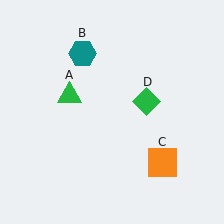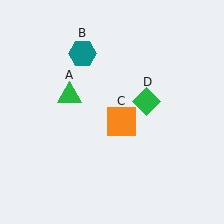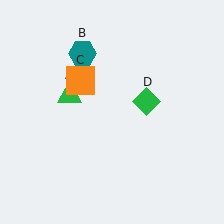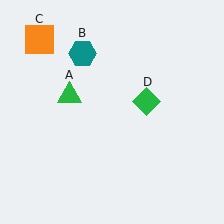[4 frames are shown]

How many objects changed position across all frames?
1 object changed position: orange square (object C).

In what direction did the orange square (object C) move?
The orange square (object C) moved up and to the left.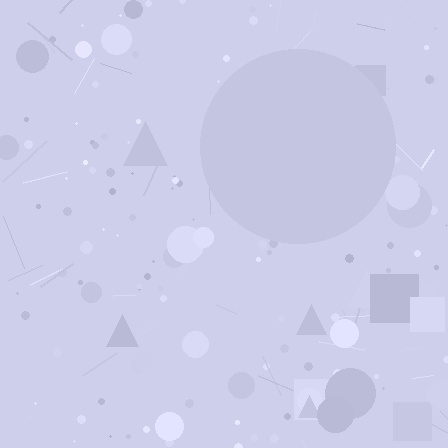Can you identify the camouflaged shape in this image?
The camouflaged shape is a circle.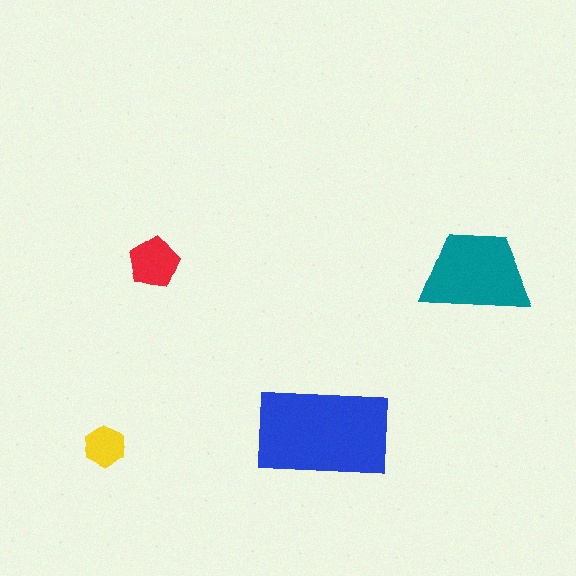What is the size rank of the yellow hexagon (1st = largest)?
4th.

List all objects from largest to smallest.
The blue rectangle, the teal trapezoid, the red pentagon, the yellow hexagon.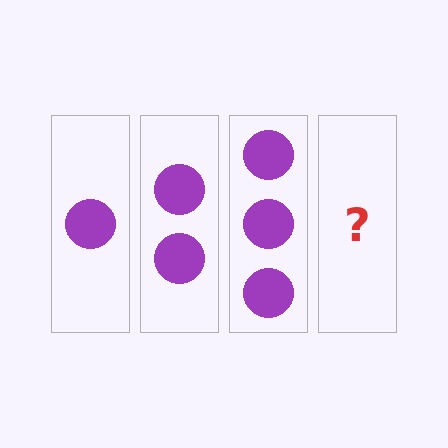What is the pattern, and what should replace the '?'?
The pattern is that each step adds one more circle. The '?' should be 4 circles.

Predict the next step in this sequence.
The next step is 4 circles.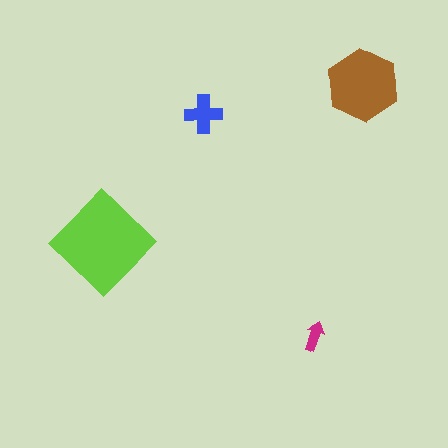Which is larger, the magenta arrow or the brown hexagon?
The brown hexagon.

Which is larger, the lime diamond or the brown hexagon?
The lime diamond.